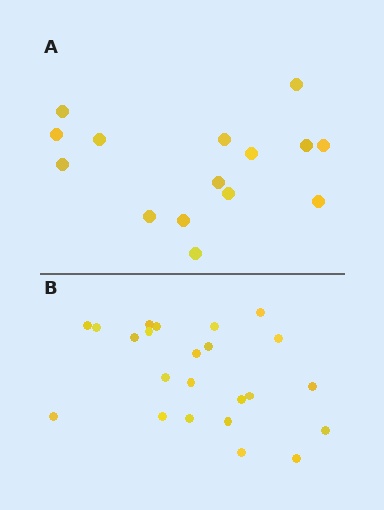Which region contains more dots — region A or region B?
Region B (the bottom region) has more dots.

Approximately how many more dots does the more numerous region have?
Region B has roughly 8 or so more dots than region A.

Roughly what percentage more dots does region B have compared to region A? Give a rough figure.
About 55% more.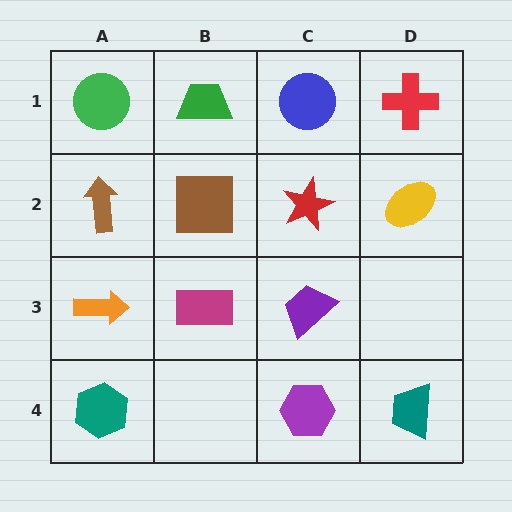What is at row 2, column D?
A yellow ellipse.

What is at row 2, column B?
A brown square.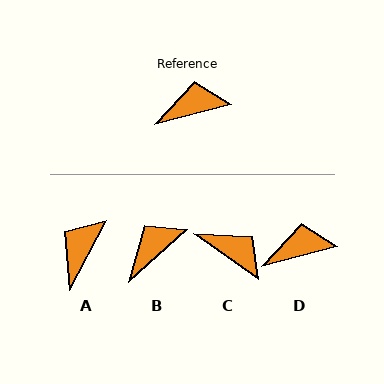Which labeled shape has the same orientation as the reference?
D.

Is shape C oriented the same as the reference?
No, it is off by about 50 degrees.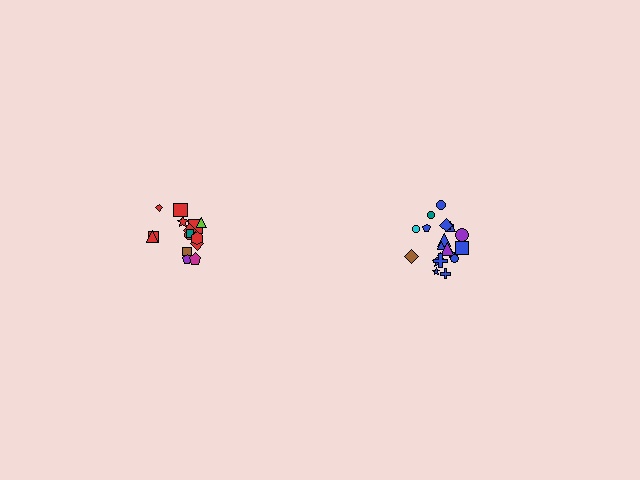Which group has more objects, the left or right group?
The right group.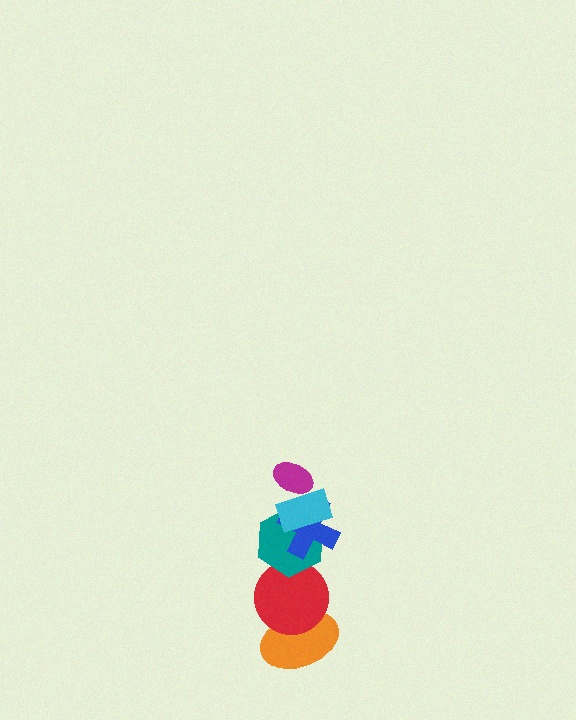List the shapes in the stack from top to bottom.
From top to bottom: the magenta ellipse, the cyan rectangle, the blue cross, the teal hexagon, the red circle, the orange ellipse.